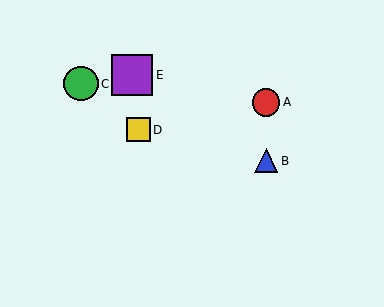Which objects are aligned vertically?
Objects A, B are aligned vertically.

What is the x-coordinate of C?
Object C is at x≈81.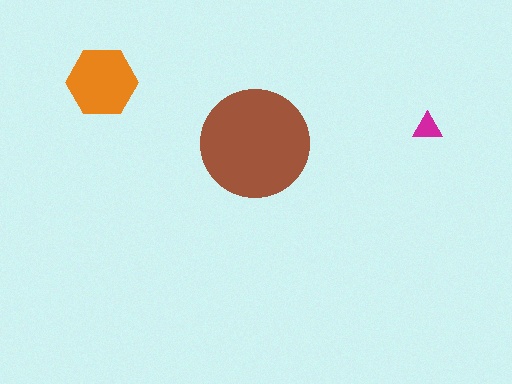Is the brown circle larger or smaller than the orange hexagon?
Larger.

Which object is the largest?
The brown circle.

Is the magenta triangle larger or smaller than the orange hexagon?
Smaller.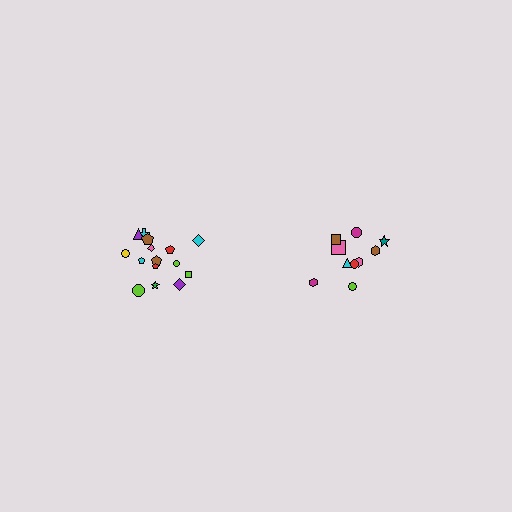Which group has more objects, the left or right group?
The left group.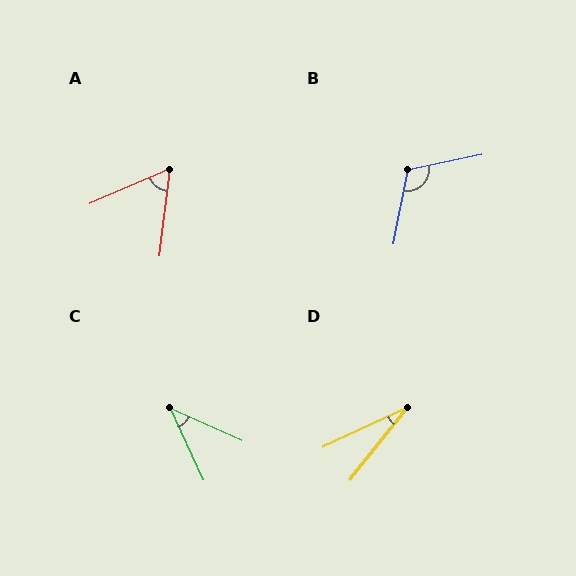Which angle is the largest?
B, at approximately 112 degrees.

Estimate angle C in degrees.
Approximately 41 degrees.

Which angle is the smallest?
D, at approximately 26 degrees.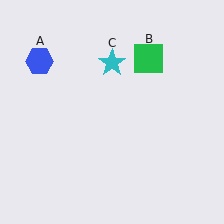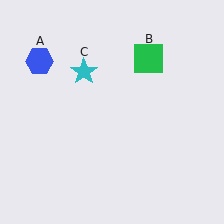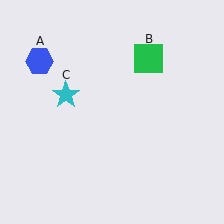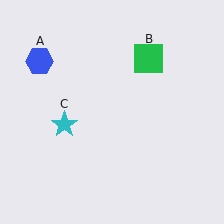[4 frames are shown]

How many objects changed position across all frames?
1 object changed position: cyan star (object C).